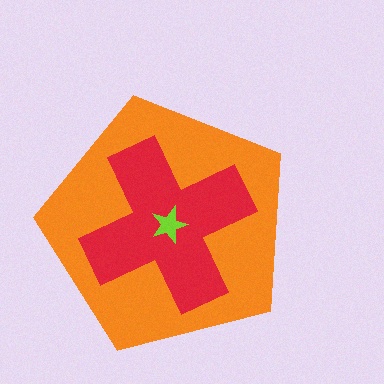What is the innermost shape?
The lime star.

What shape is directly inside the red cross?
The lime star.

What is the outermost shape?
The orange pentagon.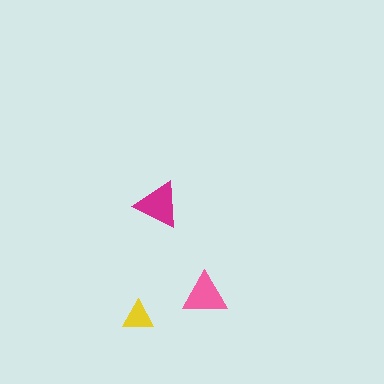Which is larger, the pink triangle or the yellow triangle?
The pink one.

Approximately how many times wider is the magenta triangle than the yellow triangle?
About 1.5 times wider.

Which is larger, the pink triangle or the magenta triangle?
The magenta one.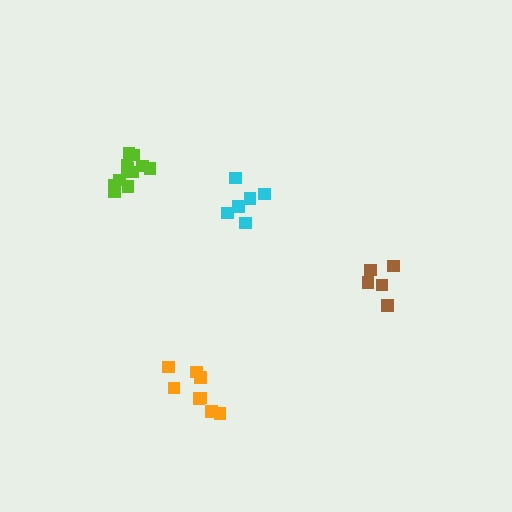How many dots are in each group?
Group 1: 11 dots, Group 2: 6 dots, Group 3: 8 dots, Group 4: 5 dots (30 total).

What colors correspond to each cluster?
The clusters are colored: lime, cyan, orange, brown.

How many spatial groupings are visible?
There are 4 spatial groupings.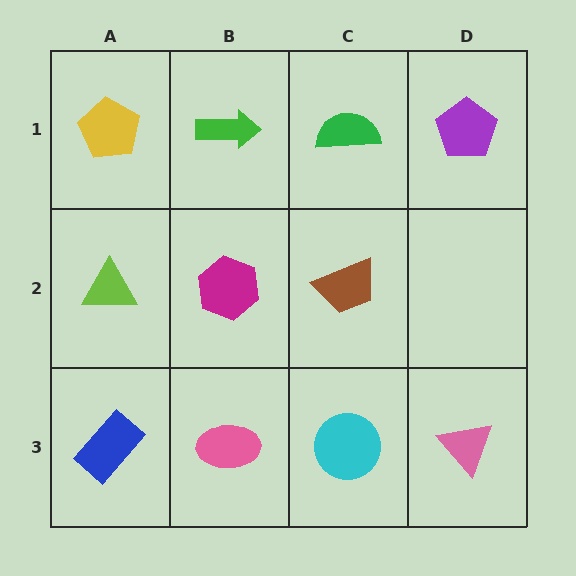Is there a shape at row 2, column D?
No, that cell is empty.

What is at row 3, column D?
A pink triangle.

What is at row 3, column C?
A cyan circle.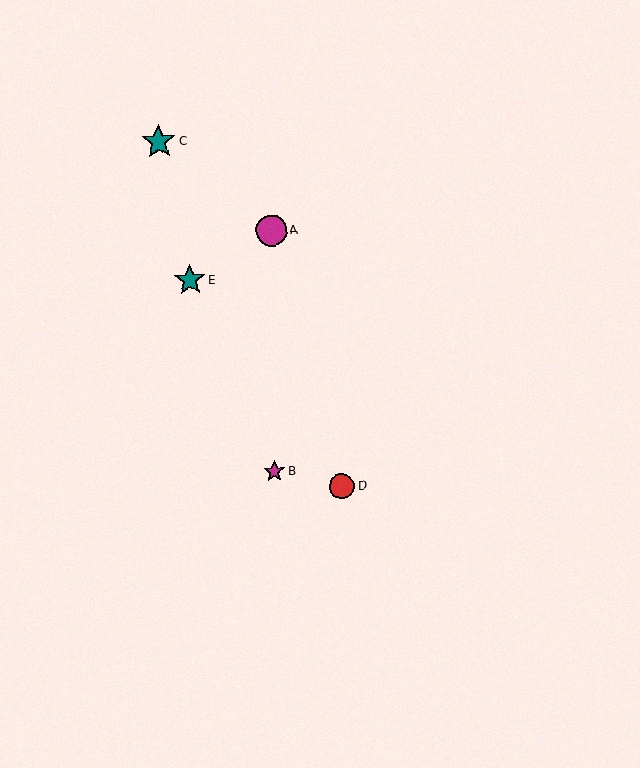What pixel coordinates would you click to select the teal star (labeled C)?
Click at (159, 142) to select the teal star C.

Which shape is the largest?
The teal star (labeled C) is the largest.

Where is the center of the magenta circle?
The center of the magenta circle is at (271, 231).